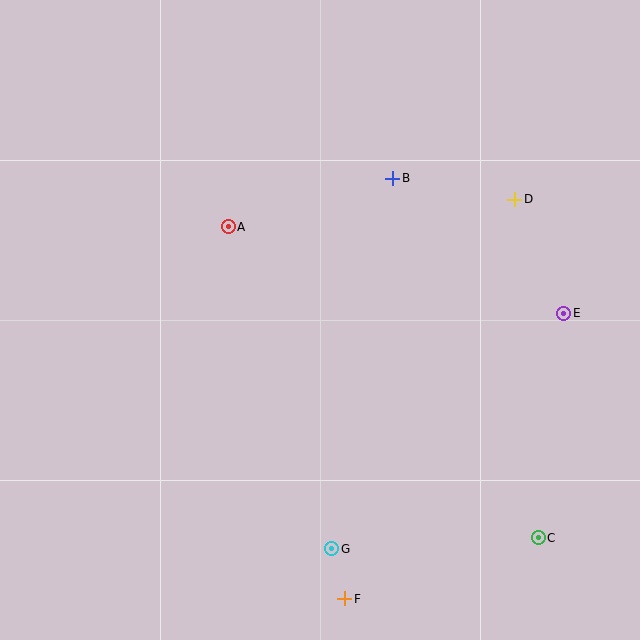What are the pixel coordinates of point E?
Point E is at (564, 313).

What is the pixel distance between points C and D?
The distance between C and D is 339 pixels.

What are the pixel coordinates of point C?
Point C is at (538, 538).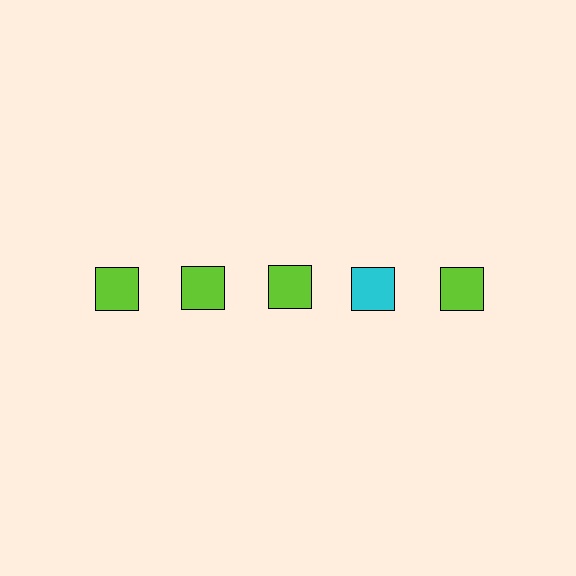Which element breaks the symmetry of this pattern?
The cyan square in the top row, second from right column breaks the symmetry. All other shapes are lime squares.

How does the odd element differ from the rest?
It has a different color: cyan instead of lime.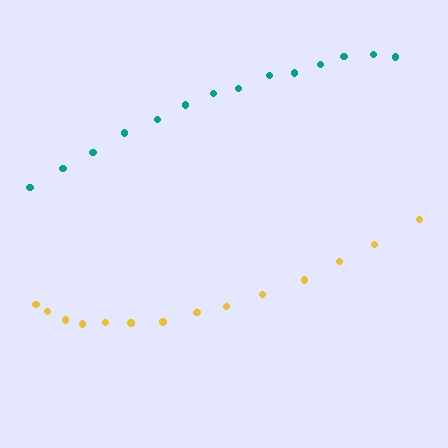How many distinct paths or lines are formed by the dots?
There are 2 distinct paths.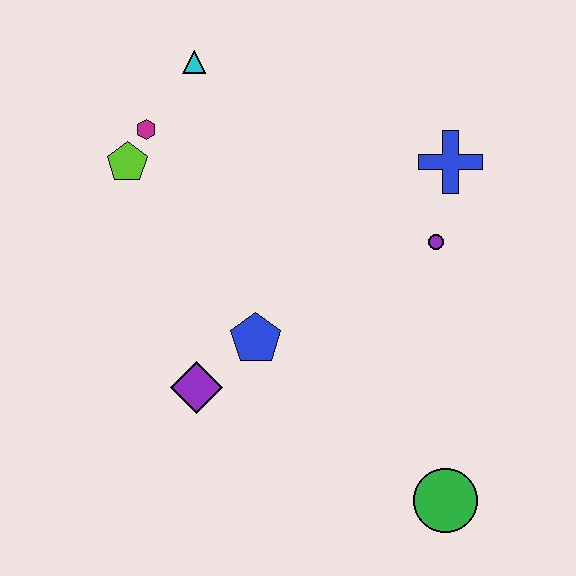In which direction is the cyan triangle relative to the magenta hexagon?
The cyan triangle is above the magenta hexagon.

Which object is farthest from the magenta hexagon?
The green circle is farthest from the magenta hexagon.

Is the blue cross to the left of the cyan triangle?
No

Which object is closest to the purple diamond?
The blue pentagon is closest to the purple diamond.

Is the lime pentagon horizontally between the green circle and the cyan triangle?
No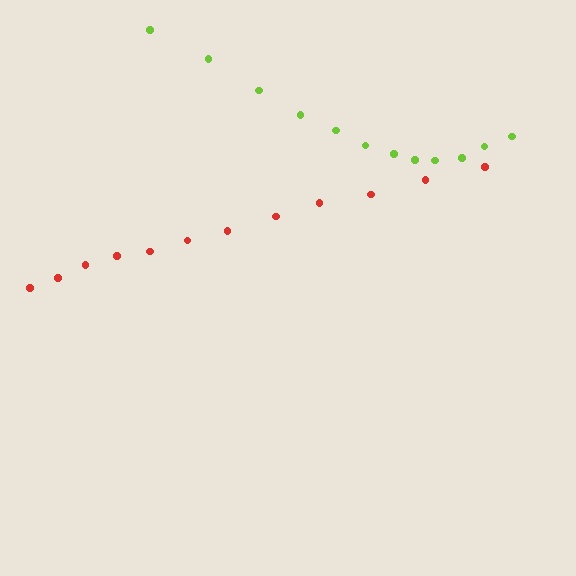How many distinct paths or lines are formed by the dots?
There are 2 distinct paths.